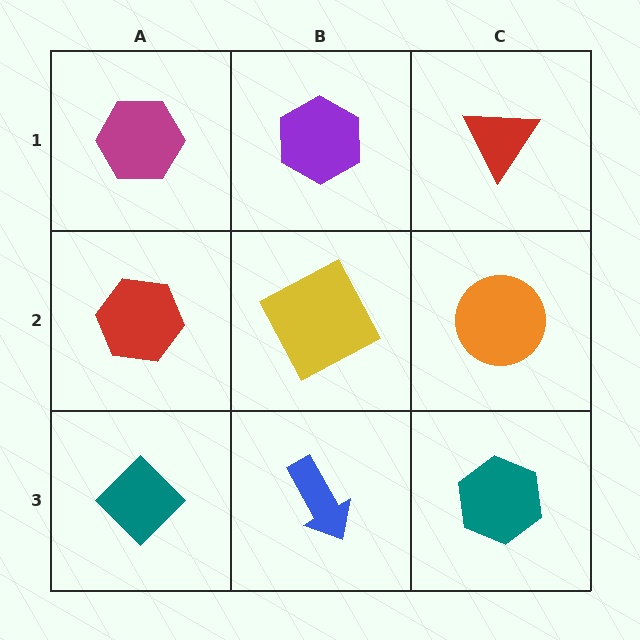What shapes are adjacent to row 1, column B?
A yellow square (row 2, column B), a magenta hexagon (row 1, column A), a red triangle (row 1, column C).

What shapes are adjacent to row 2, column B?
A purple hexagon (row 1, column B), a blue arrow (row 3, column B), a red hexagon (row 2, column A), an orange circle (row 2, column C).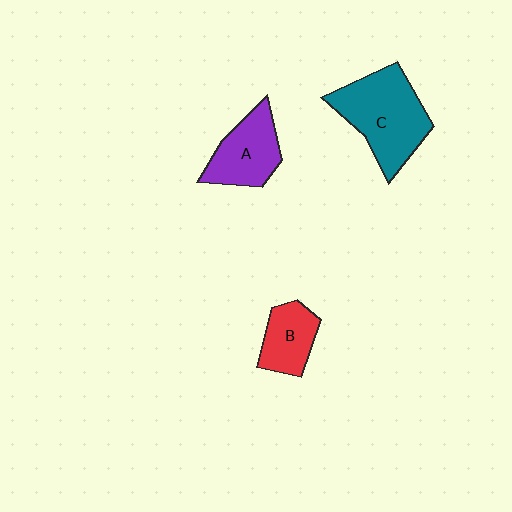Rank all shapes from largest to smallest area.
From largest to smallest: C (teal), A (purple), B (red).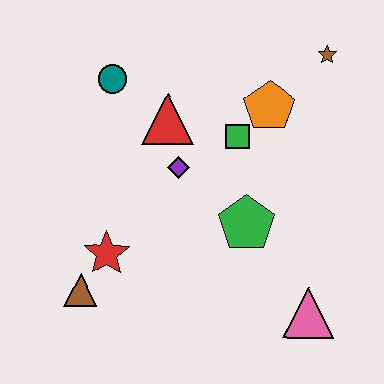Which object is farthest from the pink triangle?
The teal circle is farthest from the pink triangle.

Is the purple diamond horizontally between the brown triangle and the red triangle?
No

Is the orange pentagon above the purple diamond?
Yes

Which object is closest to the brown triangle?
The red star is closest to the brown triangle.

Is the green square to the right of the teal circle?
Yes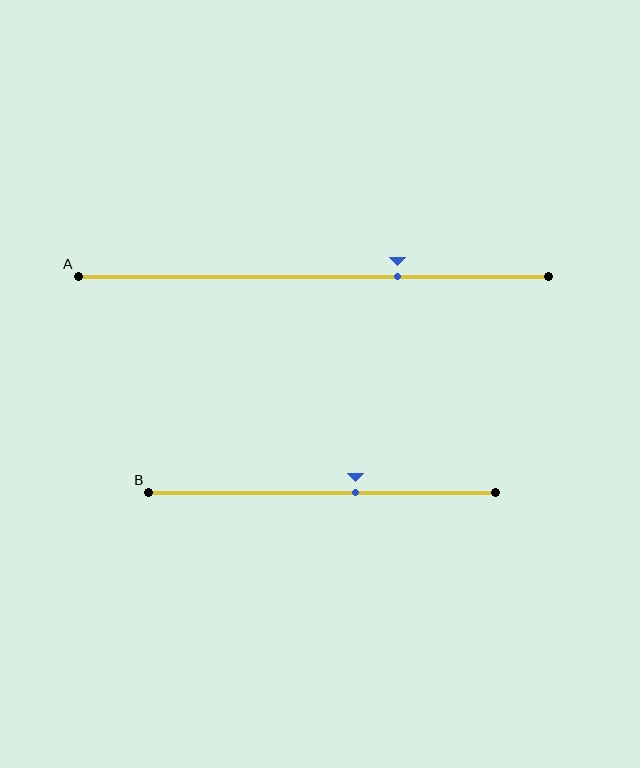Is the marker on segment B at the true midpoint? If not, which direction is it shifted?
No, the marker on segment B is shifted to the right by about 10% of the segment length.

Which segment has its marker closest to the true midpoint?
Segment B has its marker closest to the true midpoint.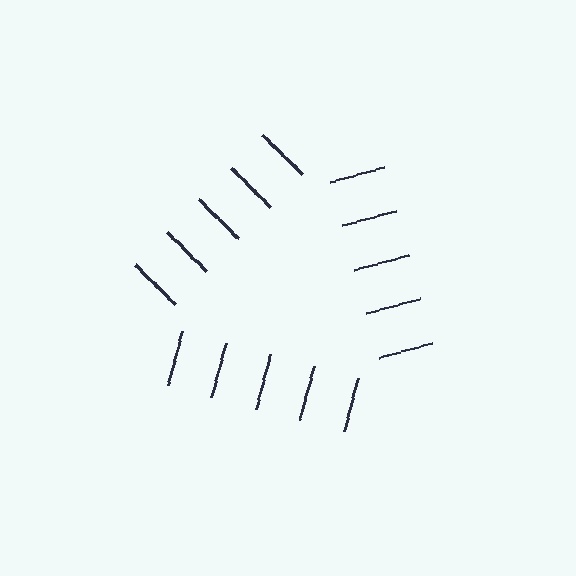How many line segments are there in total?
15 — 5 along each of the 3 edges.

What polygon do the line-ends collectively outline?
An illusory triangle — the line segments terminate on its edges but no continuous stroke is drawn.